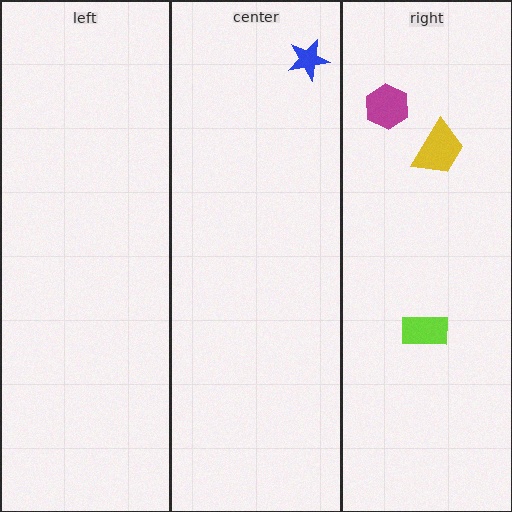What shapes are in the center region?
The blue star.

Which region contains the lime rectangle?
The right region.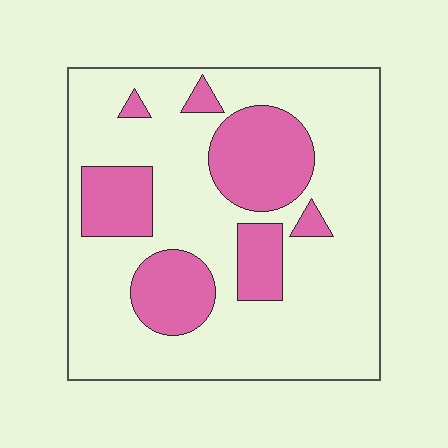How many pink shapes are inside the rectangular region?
7.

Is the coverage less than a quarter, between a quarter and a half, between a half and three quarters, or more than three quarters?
Between a quarter and a half.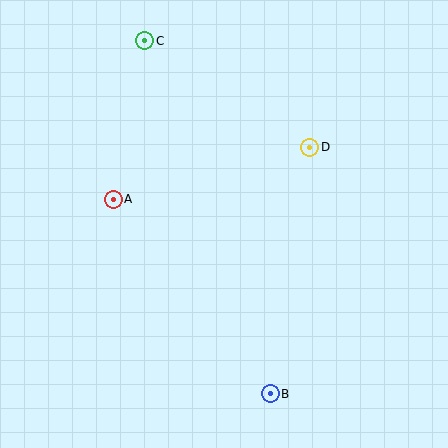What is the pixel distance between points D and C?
The distance between D and C is 196 pixels.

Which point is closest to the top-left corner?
Point C is closest to the top-left corner.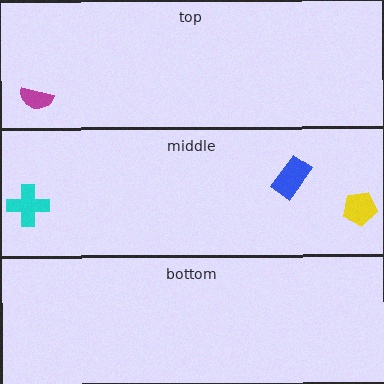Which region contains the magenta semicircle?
The top region.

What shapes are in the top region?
The magenta semicircle.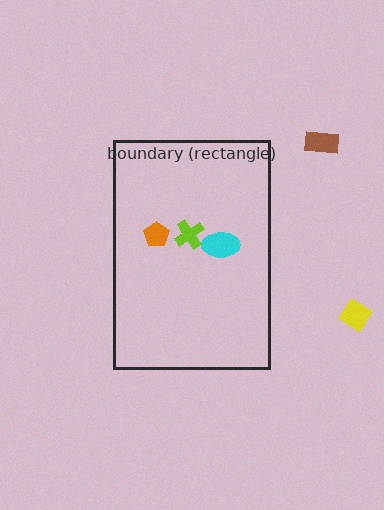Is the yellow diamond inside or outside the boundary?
Outside.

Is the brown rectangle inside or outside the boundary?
Outside.